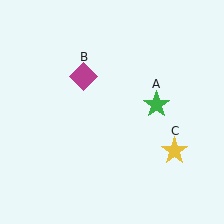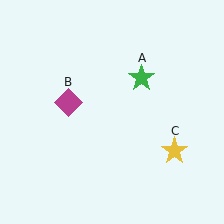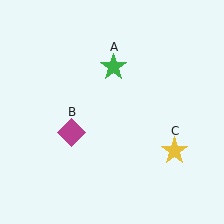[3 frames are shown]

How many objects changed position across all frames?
2 objects changed position: green star (object A), magenta diamond (object B).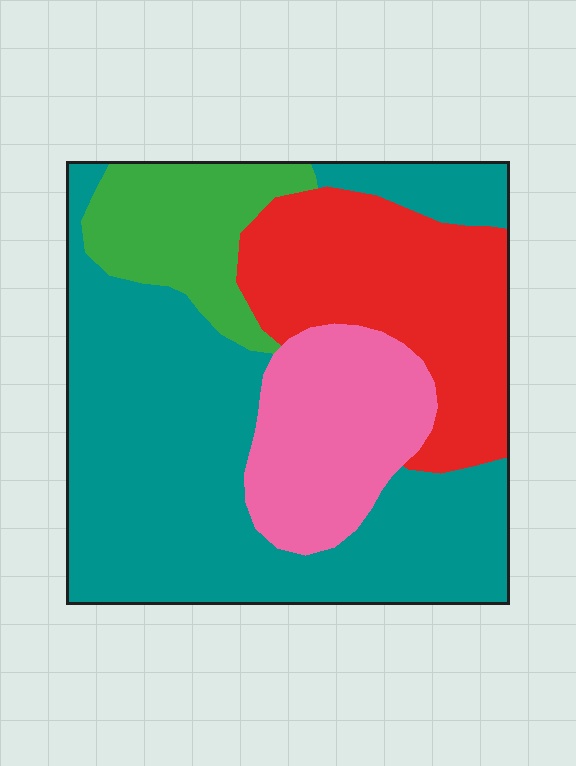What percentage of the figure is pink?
Pink takes up less than a sixth of the figure.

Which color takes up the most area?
Teal, at roughly 50%.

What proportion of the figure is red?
Red covers roughly 25% of the figure.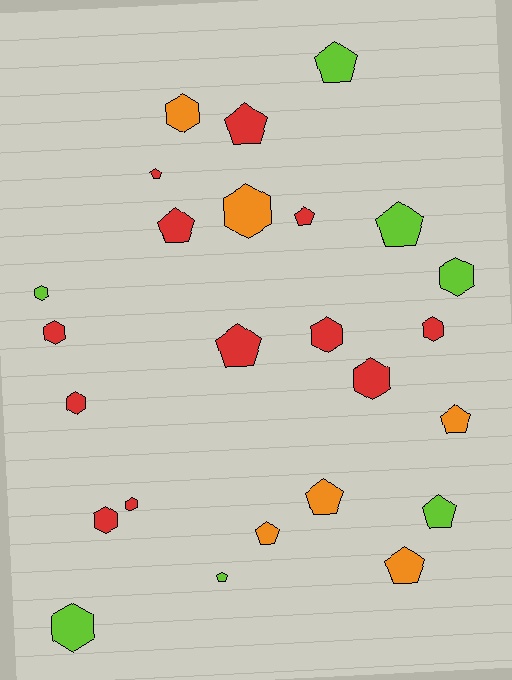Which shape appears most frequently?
Pentagon, with 13 objects.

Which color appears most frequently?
Red, with 12 objects.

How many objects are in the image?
There are 25 objects.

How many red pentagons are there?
There are 5 red pentagons.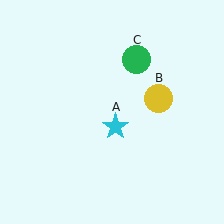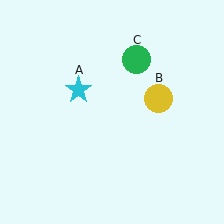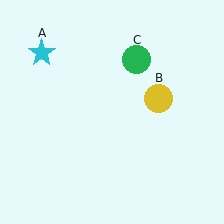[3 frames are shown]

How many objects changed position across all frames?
1 object changed position: cyan star (object A).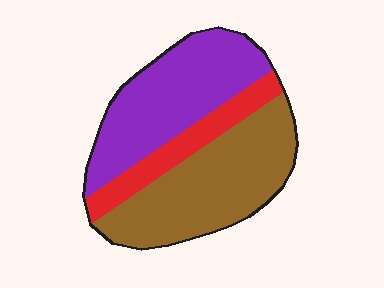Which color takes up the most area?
Brown, at roughly 45%.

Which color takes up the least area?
Red, at roughly 15%.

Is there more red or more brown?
Brown.